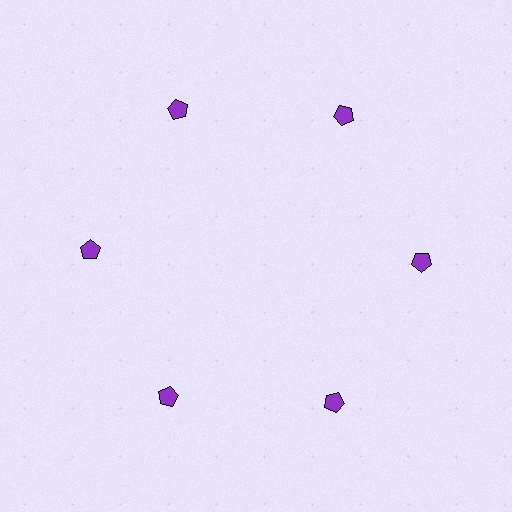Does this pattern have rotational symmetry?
Yes, this pattern has 6-fold rotational symmetry. It looks the same after rotating 60 degrees around the center.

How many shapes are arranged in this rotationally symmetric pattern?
There are 6 shapes, arranged in 6 groups of 1.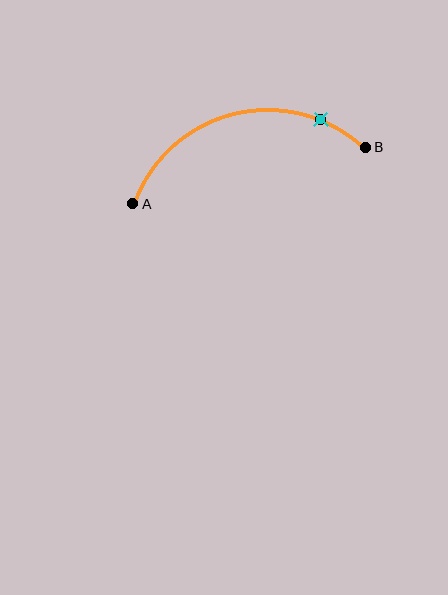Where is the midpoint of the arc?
The arc midpoint is the point on the curve farthest from the straight line joining A and B. It sits above that line.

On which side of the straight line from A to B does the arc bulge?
The arc bulges above the straight line connecting A and B.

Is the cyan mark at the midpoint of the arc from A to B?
No. The cyan mark lies on the arc but is closer to endpoint B. The arc midpoint would be at the point on the curve equidistant along the arc from both A and B.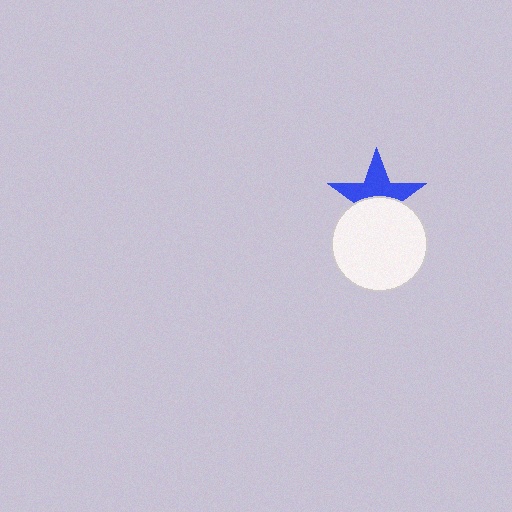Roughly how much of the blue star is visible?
About half of it is visible (roughly 52%).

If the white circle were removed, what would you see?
You would see the complete blue star.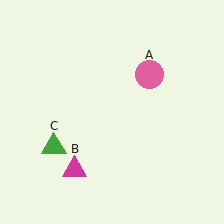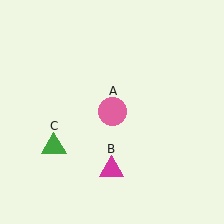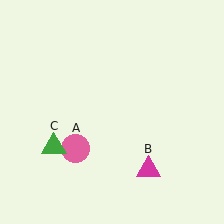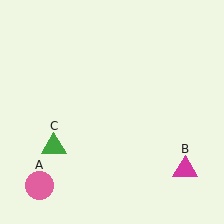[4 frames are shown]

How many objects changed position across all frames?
2 objects changed position: pink circle (object A), magenta triangle (object B).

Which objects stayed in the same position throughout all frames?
Green triangle (object C) remained stationary.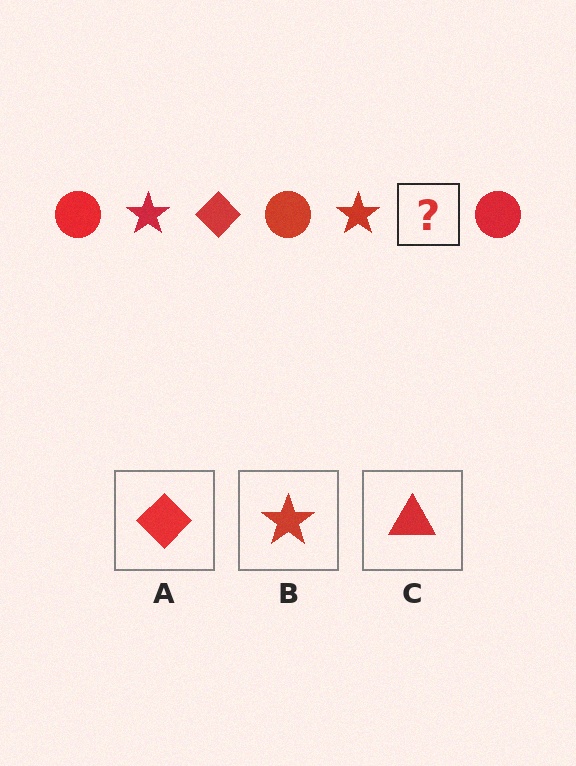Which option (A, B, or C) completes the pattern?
A.